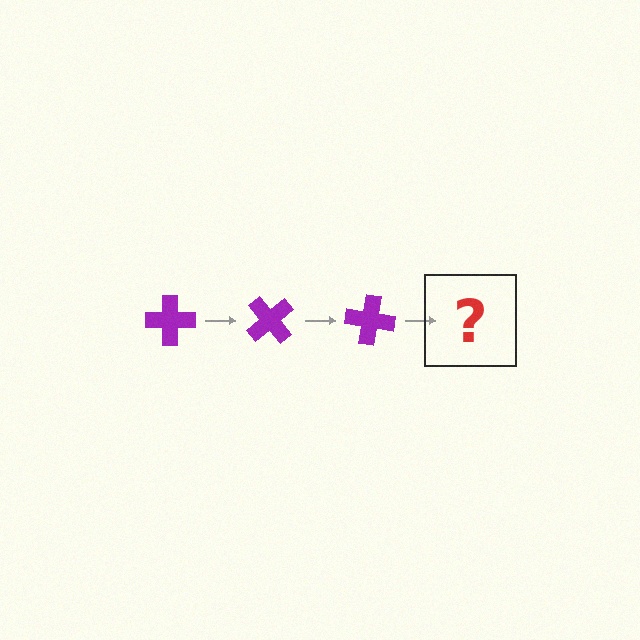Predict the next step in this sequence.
The next step is a purple cross rotated 150 degrees.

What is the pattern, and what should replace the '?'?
The pattern is that the cross rotates 50 degrees each step. The '?' should be a purple cross rotated 150 degrees.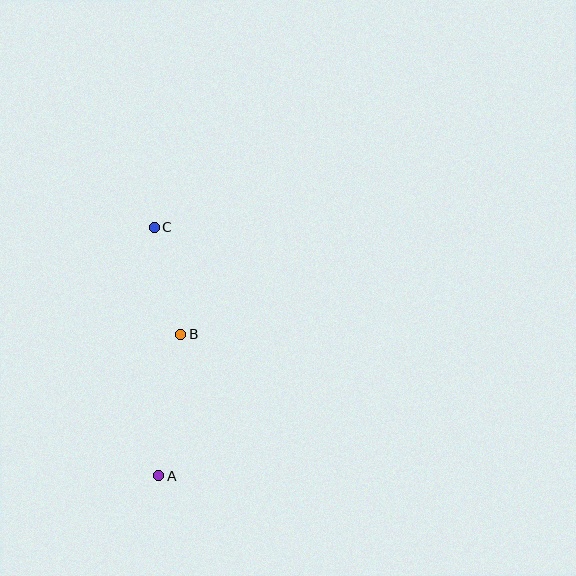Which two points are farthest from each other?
Points A and C are farthest from each other.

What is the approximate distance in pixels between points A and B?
The distance between A and B is approximately 143 pixels.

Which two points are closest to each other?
Points B and C are closest to each other.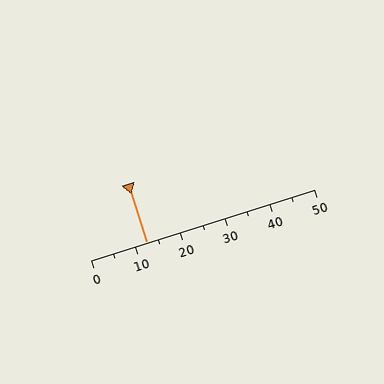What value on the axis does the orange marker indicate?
The marker indicates approximately 12.5.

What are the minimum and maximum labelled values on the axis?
The axis runs from 0 to 50.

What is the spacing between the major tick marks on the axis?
The major ticks are spaced 10 apart.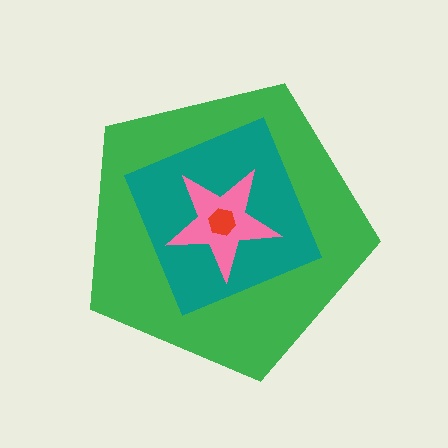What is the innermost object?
The red hexagon.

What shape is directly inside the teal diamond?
The pink star.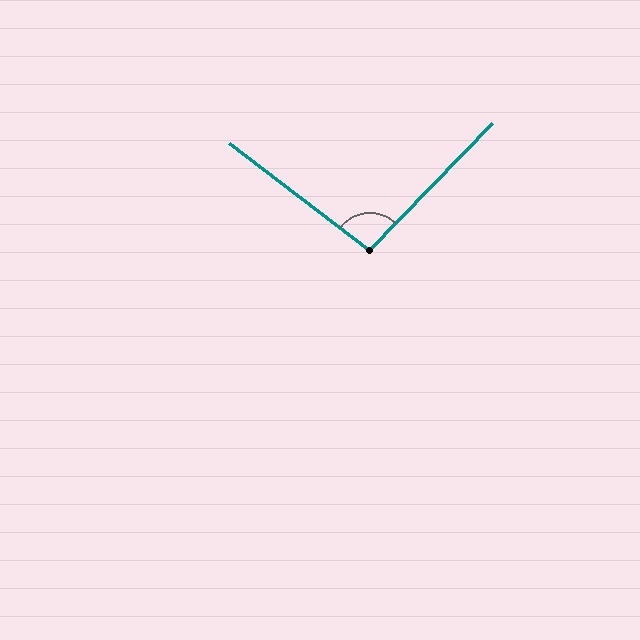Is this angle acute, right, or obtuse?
It is obtuse.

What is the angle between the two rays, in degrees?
Approximately 97 degrees.